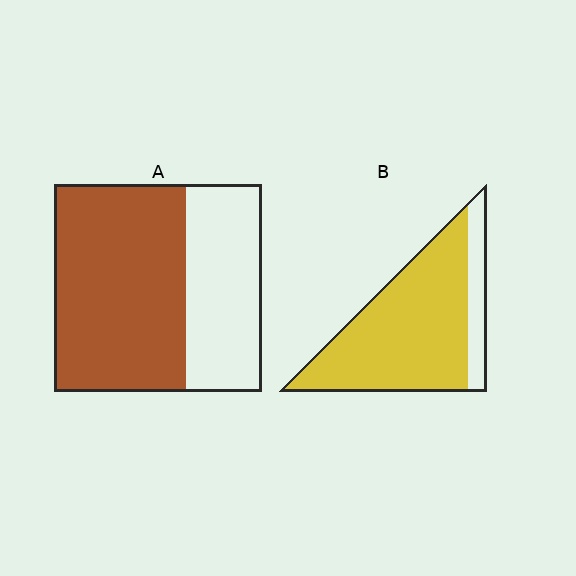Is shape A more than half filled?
Yes.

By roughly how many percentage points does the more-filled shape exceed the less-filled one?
By roughly 20 percentage points (B over A).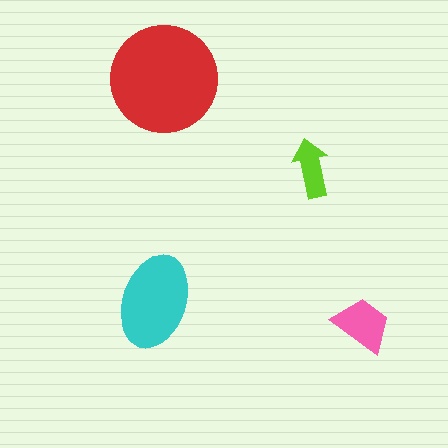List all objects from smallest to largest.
The lime arrow, the pink trapezoid, the cyan ellipse, the red circle.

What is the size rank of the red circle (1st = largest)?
1st.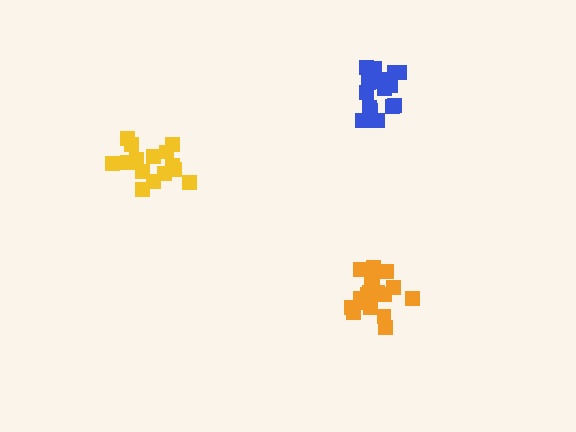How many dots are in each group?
Group 1: 17 dots, Group 2: 20 dots, Group 3: 15 dots (52 total).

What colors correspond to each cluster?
The clusters are colored: blue, orange, yellow.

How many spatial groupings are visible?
There are 3 spatial groupings.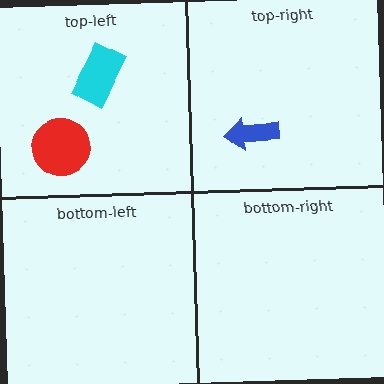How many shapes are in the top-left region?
2.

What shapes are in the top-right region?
The blue arrow.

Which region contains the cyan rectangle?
The top-left region.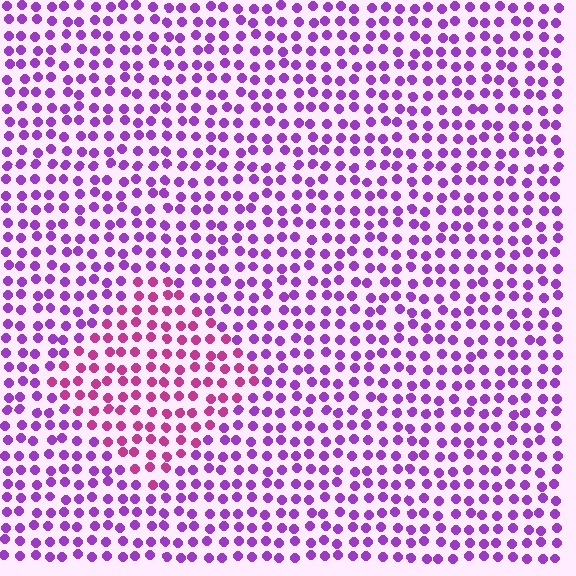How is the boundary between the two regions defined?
The boundary is defined purely by a slight shift in hue (about 39 degrees). Spacing, size, and orientation are identical on both sides.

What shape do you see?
I see a diamond.